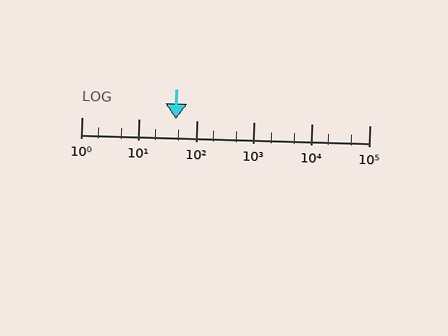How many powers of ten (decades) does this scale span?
The scale spans 5 decades, from 1 to 100000.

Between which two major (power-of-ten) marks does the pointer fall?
The pointer is between 10 and 100.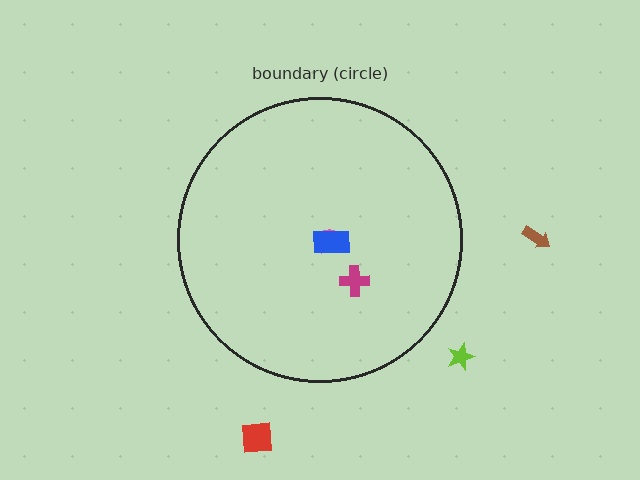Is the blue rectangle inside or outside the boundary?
Inside.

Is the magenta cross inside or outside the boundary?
Inside.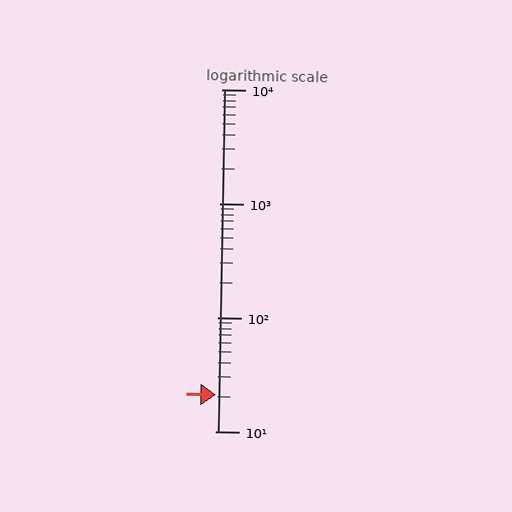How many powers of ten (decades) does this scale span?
The scale spans 3 decades, from 10 to 10000.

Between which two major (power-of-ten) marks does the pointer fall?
The pointer is between 10 and 100.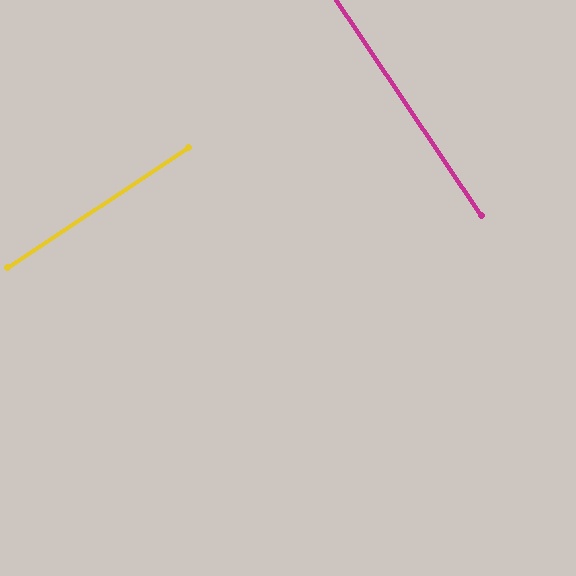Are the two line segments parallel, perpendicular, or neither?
Perpendicular — they meet at approximately 90°.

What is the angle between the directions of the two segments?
Approximately 90 degrees.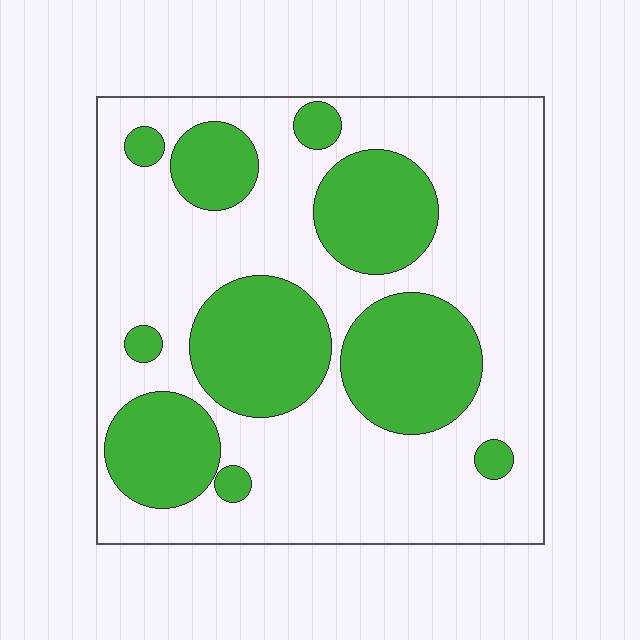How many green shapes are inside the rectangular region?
10.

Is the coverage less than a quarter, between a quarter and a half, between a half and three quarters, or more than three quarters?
Between a quarter and a half.